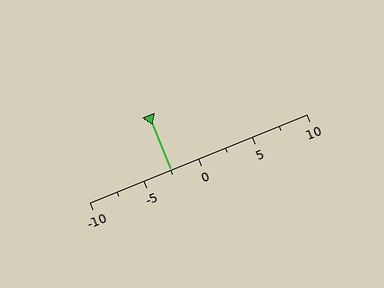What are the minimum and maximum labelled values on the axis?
The axis runs from -10 to 10.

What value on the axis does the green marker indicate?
The marker indicates approximately -2.5.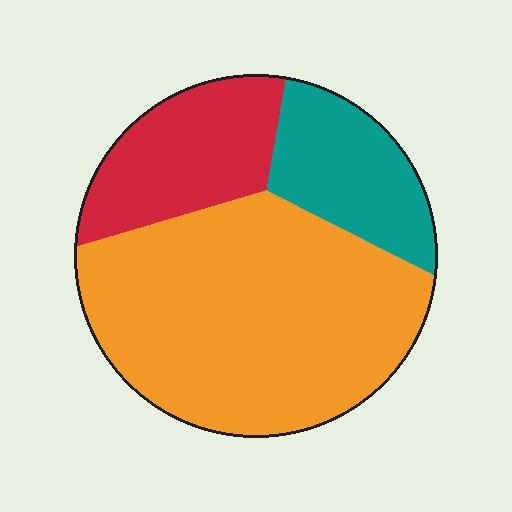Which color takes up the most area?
Orange, at roughly 60%.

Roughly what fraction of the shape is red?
Red covers about 20% of the shape.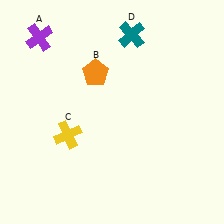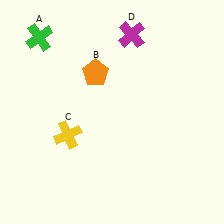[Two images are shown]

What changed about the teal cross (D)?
In Image 1, D is teal. In Image 2, it changed to magenta.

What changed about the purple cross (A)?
In Image 1, A is purple. In Image 2, it changed to green.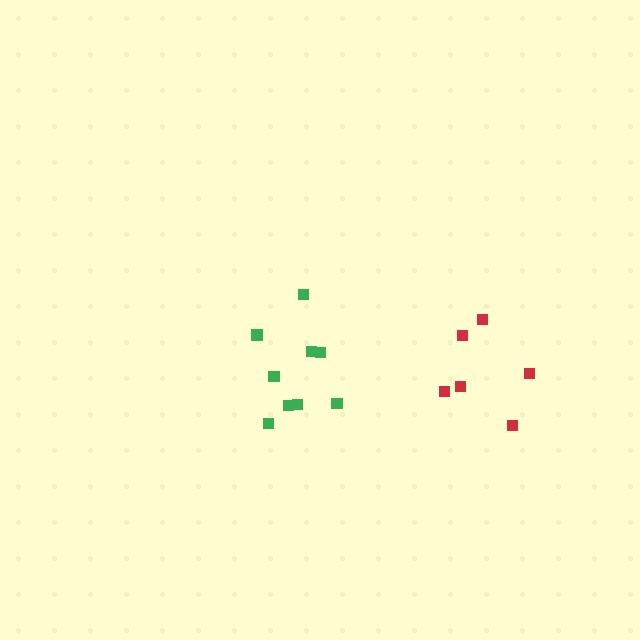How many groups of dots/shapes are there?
There are 2 groups.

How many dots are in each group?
Group 1: 6 dots, Group 2: 9 dots (15 total).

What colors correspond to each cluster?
The clusters are colored: red, green.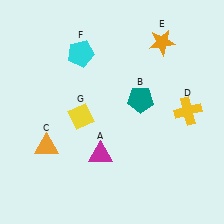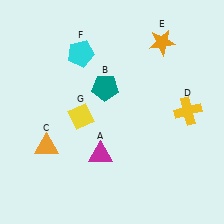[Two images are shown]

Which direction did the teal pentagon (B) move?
The teal pentagon (B) moved left.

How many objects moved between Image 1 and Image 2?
1 object moved between the two images.